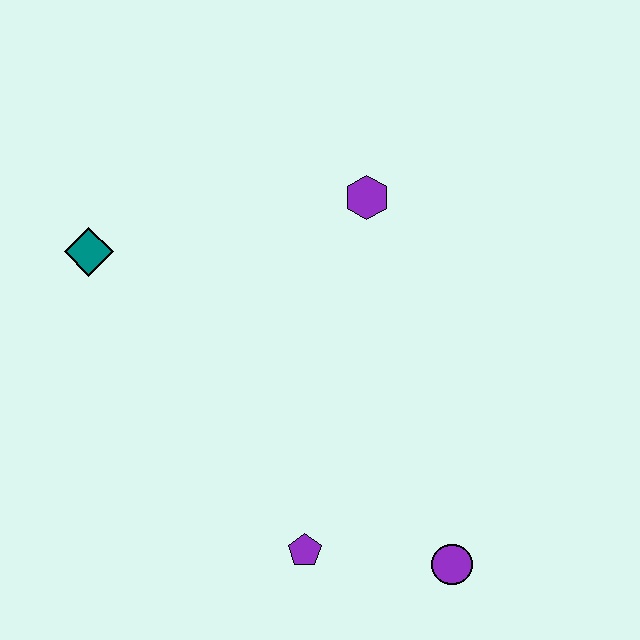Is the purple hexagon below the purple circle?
No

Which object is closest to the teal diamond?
The purple hexagon is closest to the teal diamond.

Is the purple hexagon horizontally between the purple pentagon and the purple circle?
Yes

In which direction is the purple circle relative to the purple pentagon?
The purple circle is to the right of the purple pentagon.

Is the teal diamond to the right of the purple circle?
No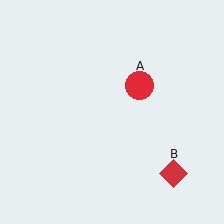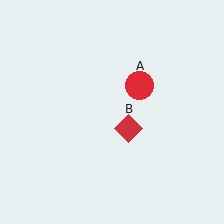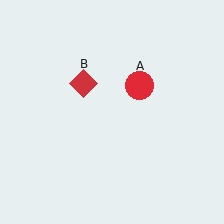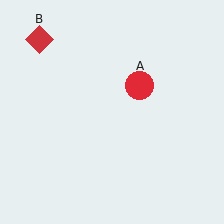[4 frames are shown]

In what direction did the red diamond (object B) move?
The red diamond (object B) moved up and to the left.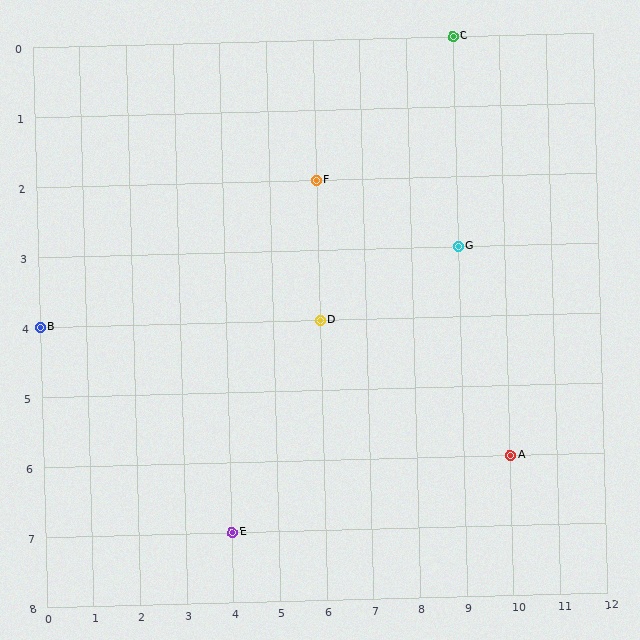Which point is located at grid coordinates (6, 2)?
Point F is at (6, 2).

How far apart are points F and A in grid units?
Points F and A are 4 columns and 4 rows apart (about 5.7 grid units diagonally).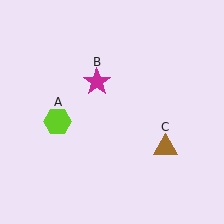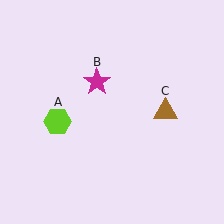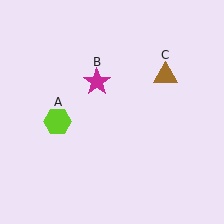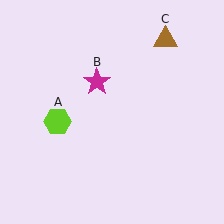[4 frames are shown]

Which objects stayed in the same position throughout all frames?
Lime hexagon (object A) and magenta star (object B) remained stationary.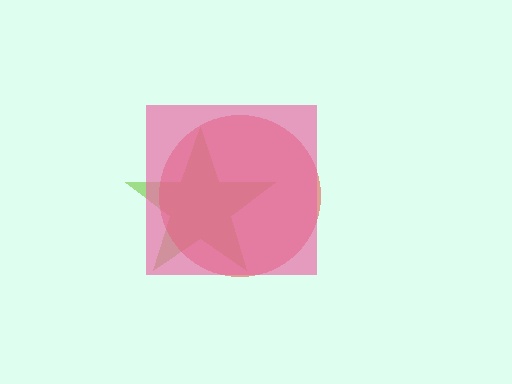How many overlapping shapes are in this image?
There are 3 overlapping shapes in the image.